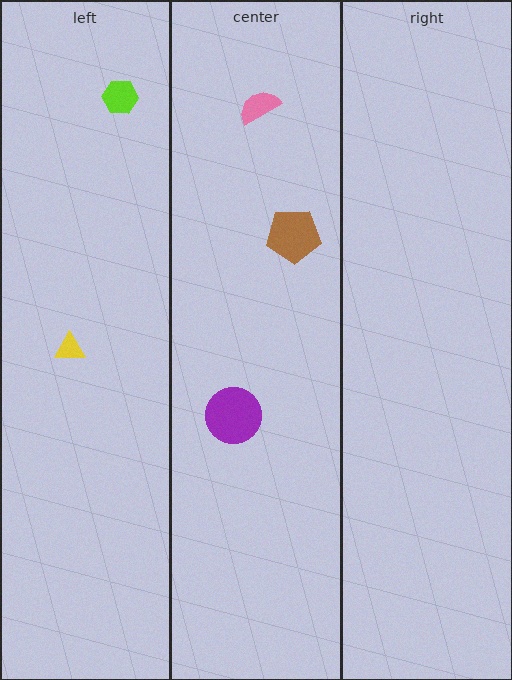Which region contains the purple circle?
The center region.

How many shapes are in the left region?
2.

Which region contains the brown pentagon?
The center region.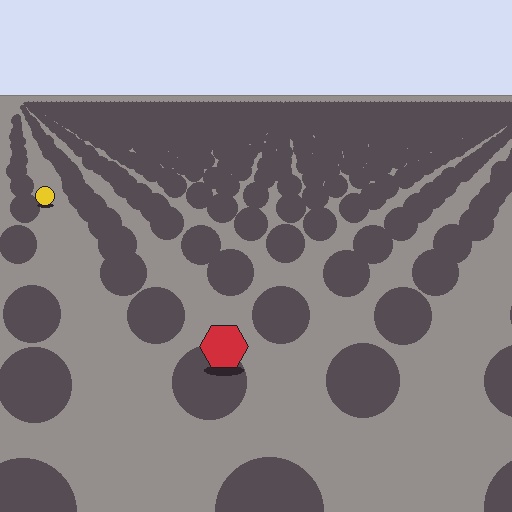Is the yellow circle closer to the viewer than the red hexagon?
No. The red hexagon is closer — you can tell from the texture gradient: the ground texture is coarser near it.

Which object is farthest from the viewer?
The yellow circle is farthest from the viewer. It appears smaller and the ground texture around it is denser.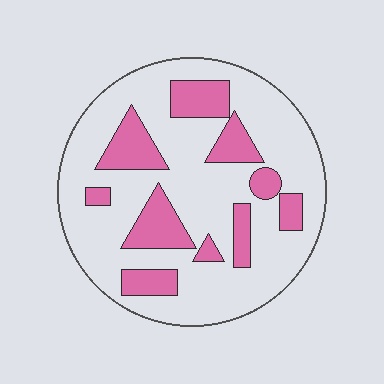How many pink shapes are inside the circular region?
10.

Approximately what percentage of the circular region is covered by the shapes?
Approximately 25%.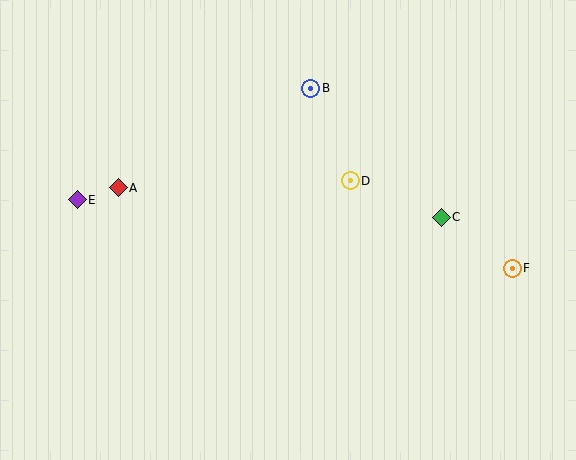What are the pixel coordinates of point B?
Point B is at (311, 88).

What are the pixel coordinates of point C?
Point C is at (441, 217).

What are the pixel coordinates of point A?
Point A is at (118, 188).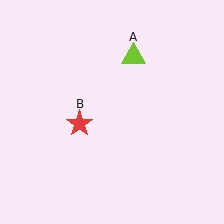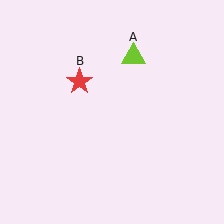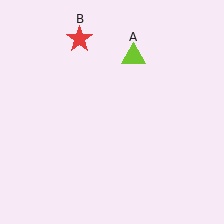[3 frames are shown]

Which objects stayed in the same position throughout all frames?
Lime triangle (object A) remained stationary.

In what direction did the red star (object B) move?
The red star (object B) moved up.